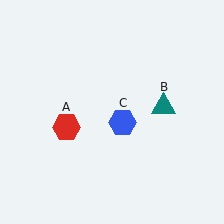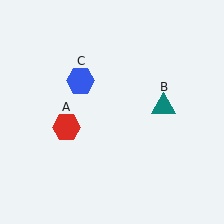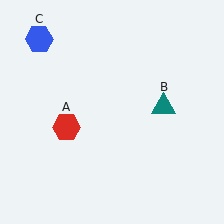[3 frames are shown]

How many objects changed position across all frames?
1 object changed position: blue hexagon (object C).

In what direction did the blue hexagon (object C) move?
The blue hexagon (object C) moved up and to the left.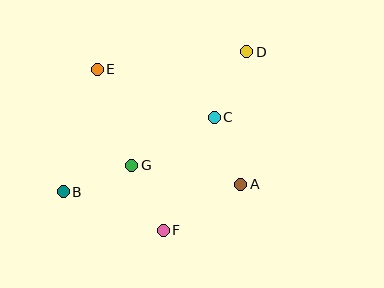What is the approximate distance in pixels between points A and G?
The distance between A and G is approximately 111 pixels.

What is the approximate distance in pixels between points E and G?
The distance between E and G is approximately 102 pixels.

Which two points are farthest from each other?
Points B and D are farthest from each other.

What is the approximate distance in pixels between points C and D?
The distance between C and D is approximately 73 pixels.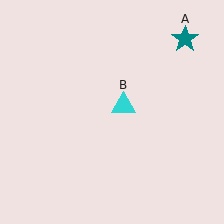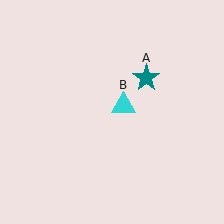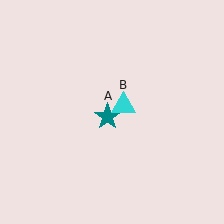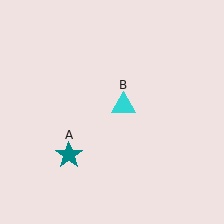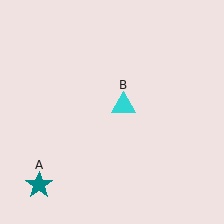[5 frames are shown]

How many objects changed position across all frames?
1 object changed position: teal star (object A).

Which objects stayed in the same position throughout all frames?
Cyan triangle (object B) remained stationary.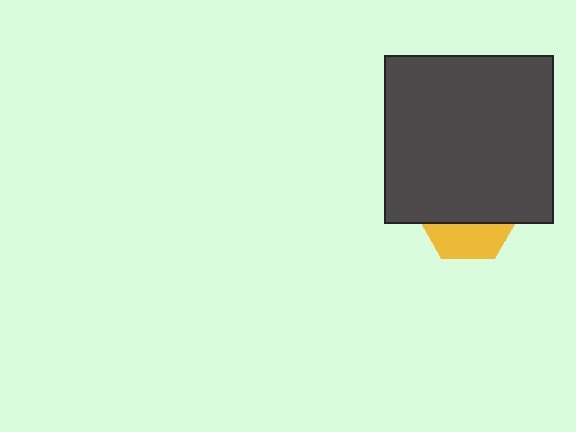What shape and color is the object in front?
The object in front is a dark gray square.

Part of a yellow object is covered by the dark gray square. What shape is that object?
It is a hexagon.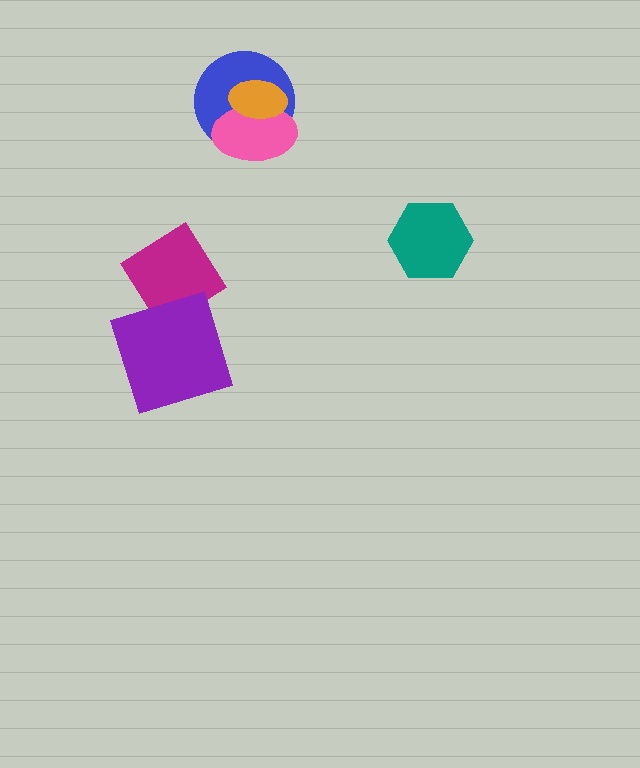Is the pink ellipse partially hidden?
Yes, it is partially covered by another shape.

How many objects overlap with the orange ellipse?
2 objects overlap with the orange ellipse.